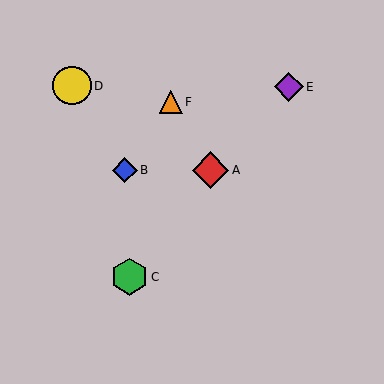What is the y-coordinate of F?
Object F is at y≈102.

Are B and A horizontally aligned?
Yes, both are at y≈170.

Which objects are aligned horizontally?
Objects A, B are aligned horizontally.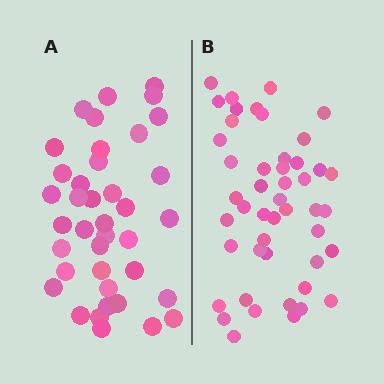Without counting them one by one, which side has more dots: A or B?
Region B (the right region) has more dots.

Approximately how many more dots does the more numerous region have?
Region B has roughly 8 or so more dots than region A.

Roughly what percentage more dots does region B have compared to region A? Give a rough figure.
About 20% more.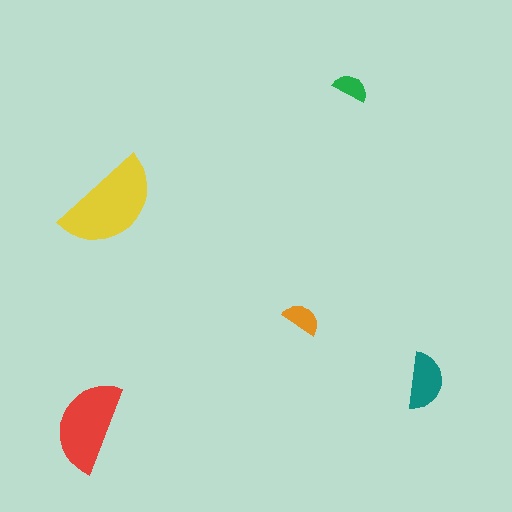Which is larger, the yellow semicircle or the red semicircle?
The yellow one.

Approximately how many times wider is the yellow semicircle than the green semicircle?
About 3 times wider.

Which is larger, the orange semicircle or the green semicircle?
The orange one.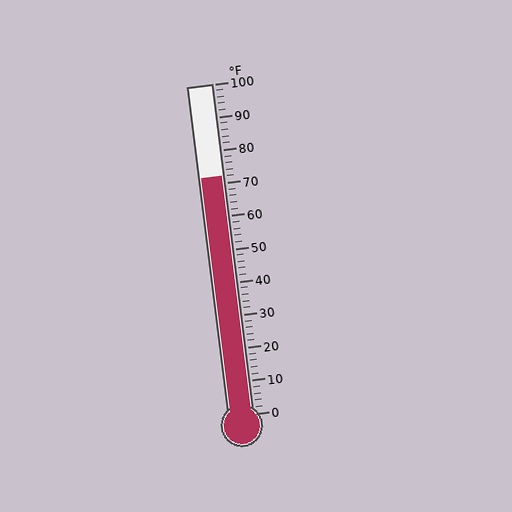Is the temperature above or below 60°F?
The temperature is above 60°F.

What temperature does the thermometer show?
The thermometer shows approximately 72°F.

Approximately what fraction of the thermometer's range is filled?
The thermometer is filled to approximately 70% of its range.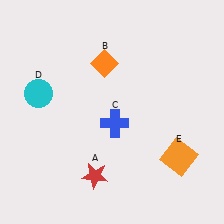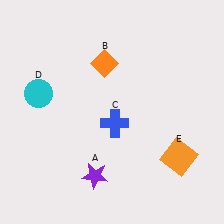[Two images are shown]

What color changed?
The star (A) changed from red in Image 1 to purple in Image 2.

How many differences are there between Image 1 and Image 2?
There is 1 difference between the two images.